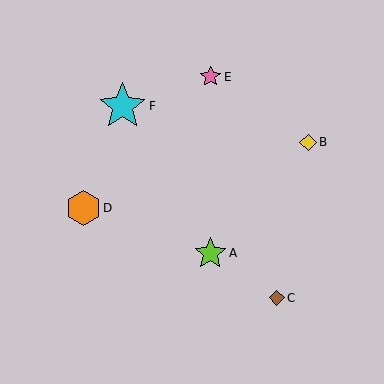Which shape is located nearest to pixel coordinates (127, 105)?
The cyan star (labeled F) at (123, 106) is nearest to that location.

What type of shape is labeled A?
Shape A is a lime star.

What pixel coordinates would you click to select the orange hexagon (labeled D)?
Click at (83, 208) to select the orange hexagon D.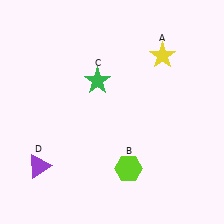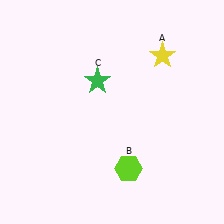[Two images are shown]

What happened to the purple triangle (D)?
The purple triangle (D) was removed in Image 2. It was in the bottom-left area of Image 1.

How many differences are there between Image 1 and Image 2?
There is 1 difference between the two images.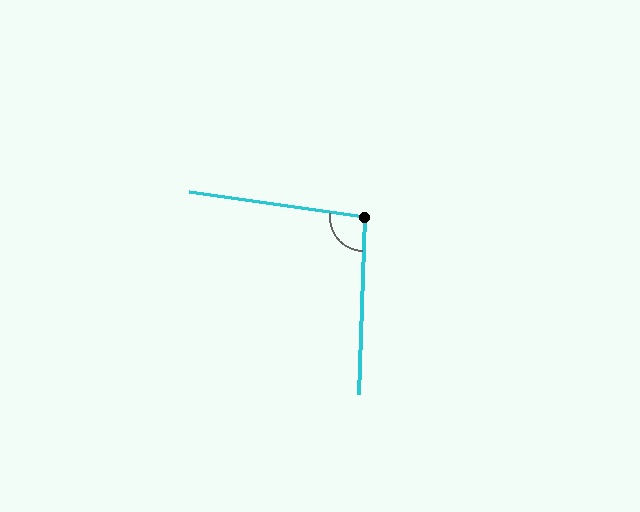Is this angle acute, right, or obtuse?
It is obtuse.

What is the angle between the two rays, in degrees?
Approximately 96 degrees.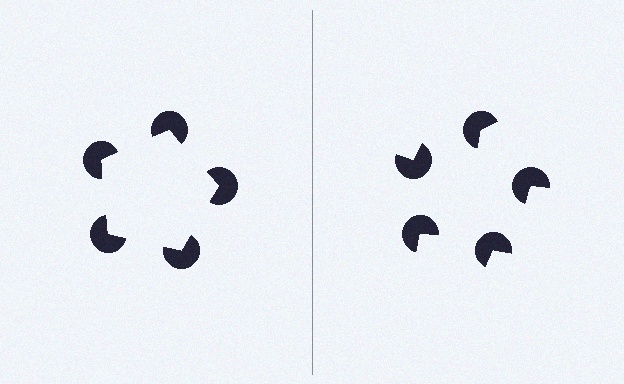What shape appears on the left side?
An illusory pentagon.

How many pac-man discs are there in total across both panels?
10 — 5 on each side.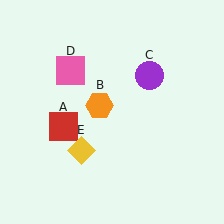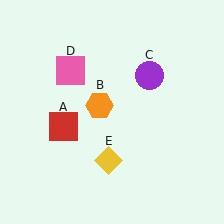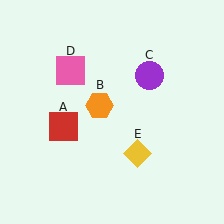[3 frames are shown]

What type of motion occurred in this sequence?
The yellow diamond (object E) rotated counterclockwise around the center of the scene.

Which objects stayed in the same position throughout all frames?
Red square (object A) and orange hexagon (object B) and purple circle (object C) and pink square (object D) remained stationary.